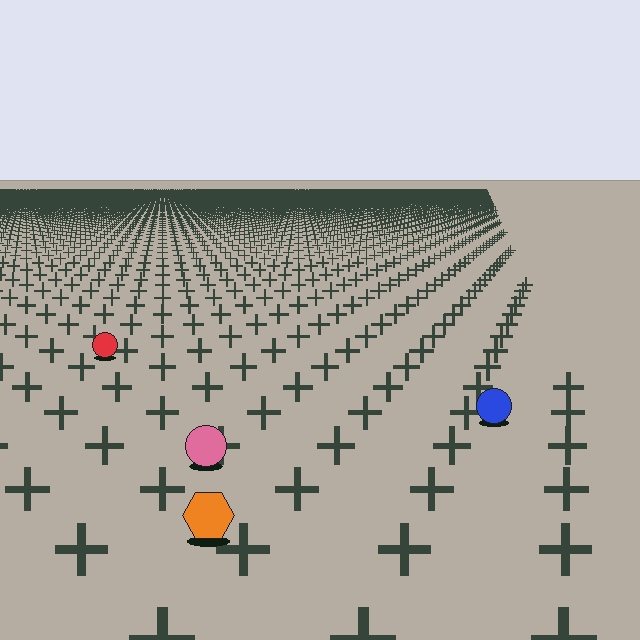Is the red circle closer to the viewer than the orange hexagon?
No. The orange hexagon is closer — you can tell from the texture gradient: the ground texture is coarser near it.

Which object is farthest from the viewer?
The red circle is farthest from the viewer. It appears smaller and the ground texture around it is denser.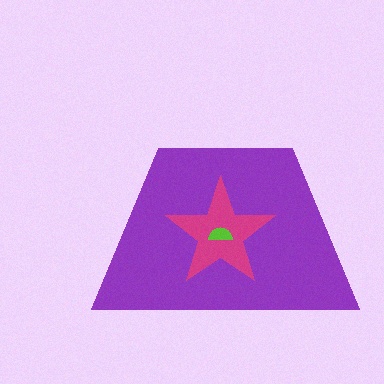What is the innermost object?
The lime semicircle.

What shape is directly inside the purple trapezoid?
The magenta star.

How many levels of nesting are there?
3.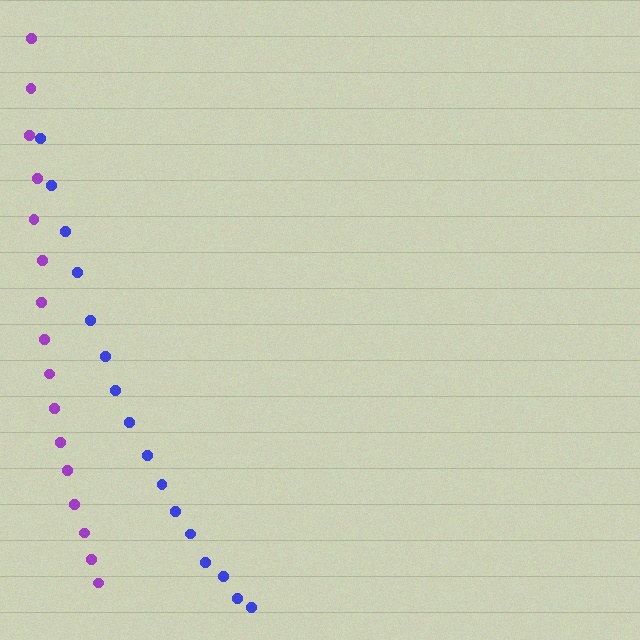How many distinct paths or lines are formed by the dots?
There are 2 distinct paths.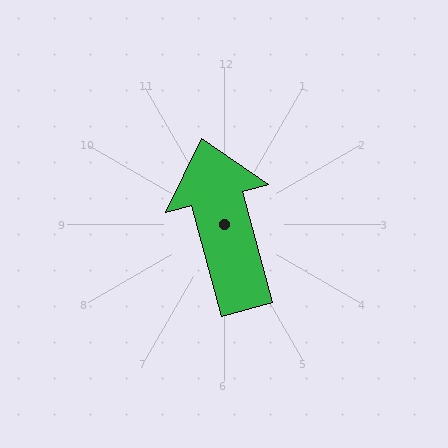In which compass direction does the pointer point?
North.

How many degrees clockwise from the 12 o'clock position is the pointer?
Approximately 345 degrees.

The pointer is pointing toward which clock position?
Roughly 12 o'clock.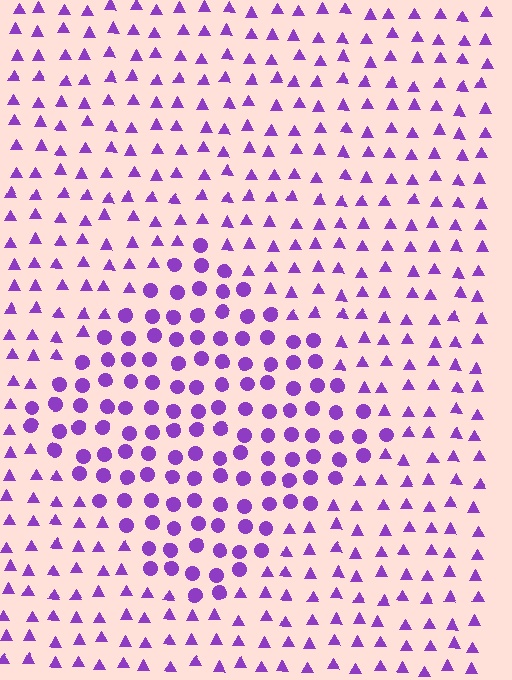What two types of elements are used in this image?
The image uses circles inside the diamond region and triangles outside it.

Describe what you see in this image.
The image is filled with small purple elements arranged in a uniform grid. A diamond-shaped region contains circles, while the surrounding area contains triangles. The boundary is defined purely by the change in element shape.